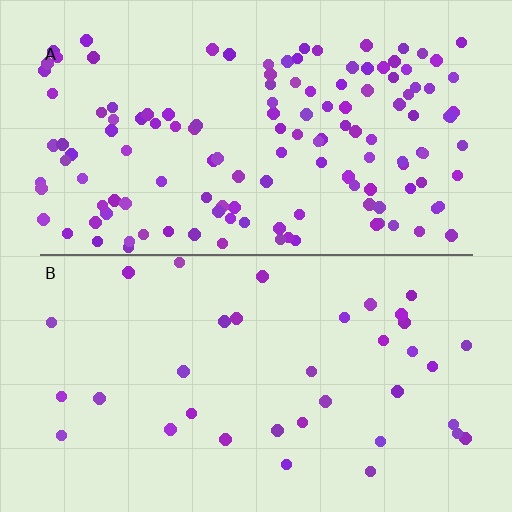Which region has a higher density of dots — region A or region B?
A (the top).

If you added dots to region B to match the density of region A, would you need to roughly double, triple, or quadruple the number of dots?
Approximately quadruple.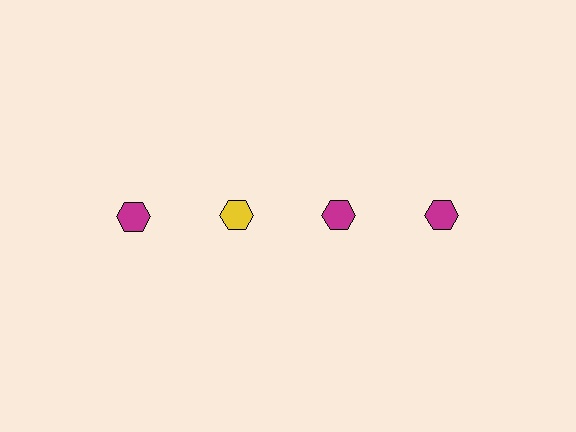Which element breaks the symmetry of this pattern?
The yellow hexagon in the top row, second from left column breaks the symmetry. All other shapes are magenta hexagons.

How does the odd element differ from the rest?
It has a different color: yellow instead of magenta.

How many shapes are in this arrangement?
There are 4 shapes arranged in a grid pattern.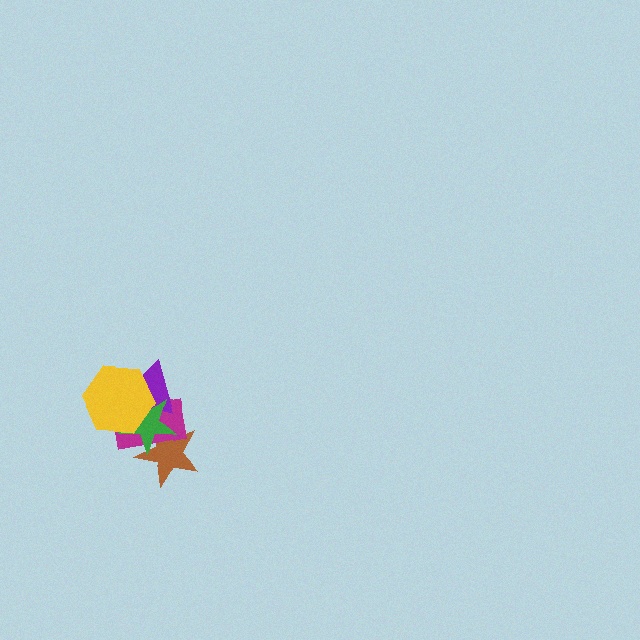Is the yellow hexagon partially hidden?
No, no other shape covers it.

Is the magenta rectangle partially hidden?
Yes, it is partially covered by another shape.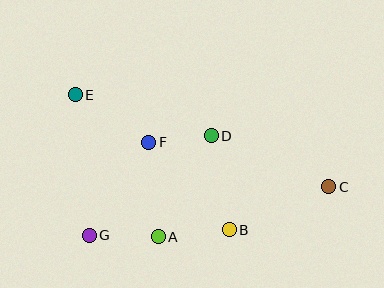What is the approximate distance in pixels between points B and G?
The distance between B and G is approximately 140 pixels.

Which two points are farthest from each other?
Points C and E are farthest from each other.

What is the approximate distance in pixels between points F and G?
The distance between F and G is approximately 111 pixels.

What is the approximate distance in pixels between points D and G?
The distance between D and G is approximately 157 pixels.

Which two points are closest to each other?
Points D and F are closest to each other.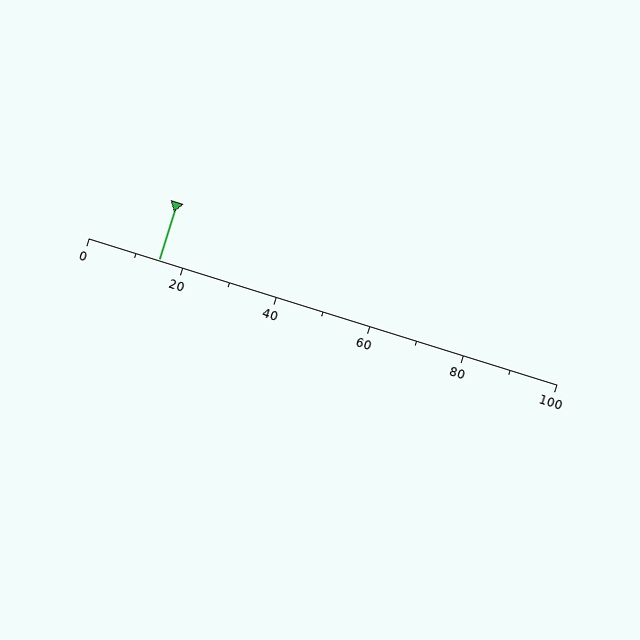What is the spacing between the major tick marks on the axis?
The major ticks are spaced 20 apart.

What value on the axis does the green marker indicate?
The marker indicates approximately 15.